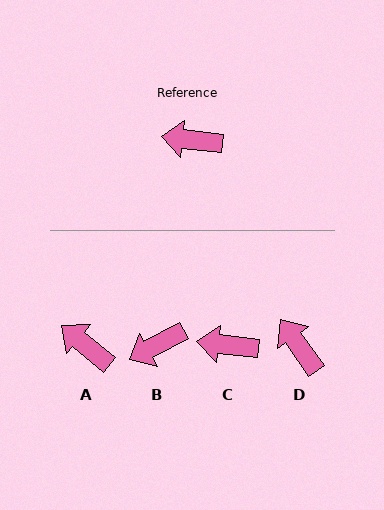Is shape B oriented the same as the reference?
No, it is off by about 34 degrees.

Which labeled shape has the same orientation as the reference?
C.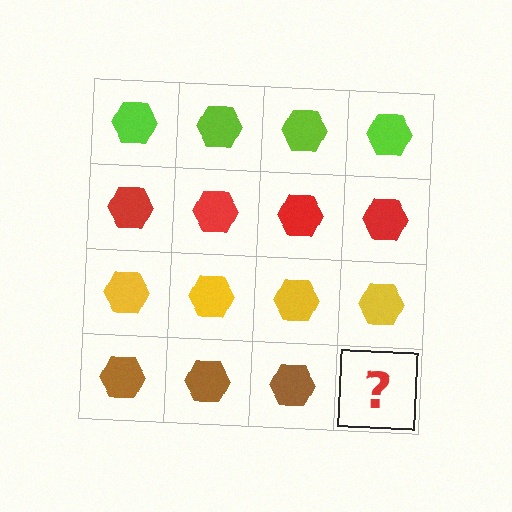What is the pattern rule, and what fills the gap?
The rule is that each row has a consistent color. The gap should be filled with a brown hexagon.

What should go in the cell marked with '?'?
The missing cell should contain a brown hexagon.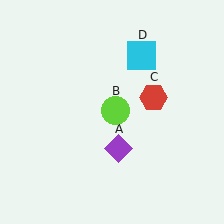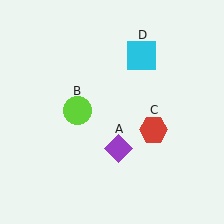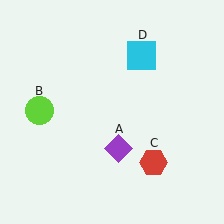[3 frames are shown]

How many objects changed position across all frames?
2 objects changed position: lime circle (object B), red hexagon (object C).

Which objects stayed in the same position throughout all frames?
Purple diamond (object A) and cyan square (object D) remained stationary.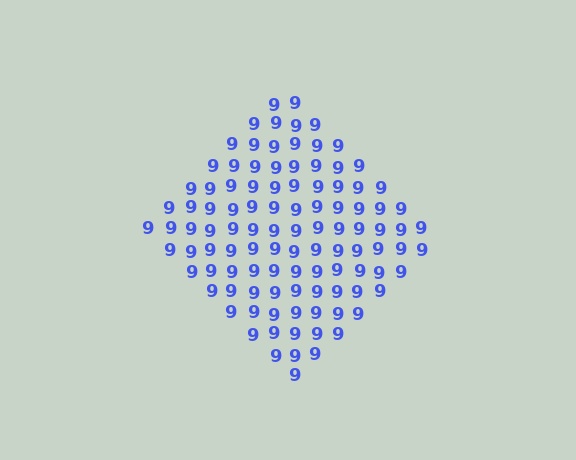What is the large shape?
The large shape is a diamond.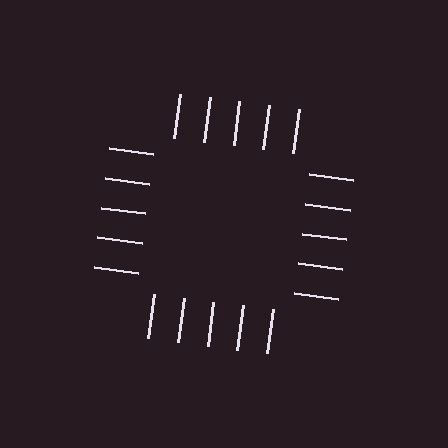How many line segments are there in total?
20 — 5 along each of the 4 edges.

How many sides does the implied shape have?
4 sides — the line-ends trace a square.